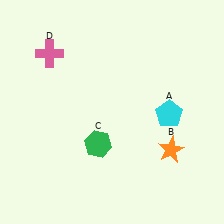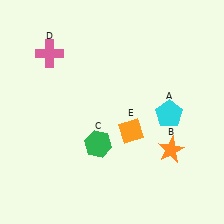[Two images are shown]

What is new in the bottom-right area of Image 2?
An orange diamond (E) was added in the bottom-right area of Image 2.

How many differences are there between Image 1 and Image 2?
There is 1 difference between the two images.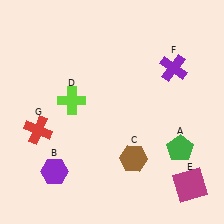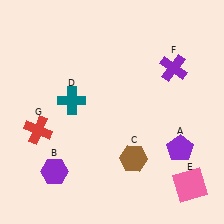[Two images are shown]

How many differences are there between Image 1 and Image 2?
There are 3 differences between the two images.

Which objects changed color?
A changed from green to purple. D changed from lime to teal. E changed from magenta to pink.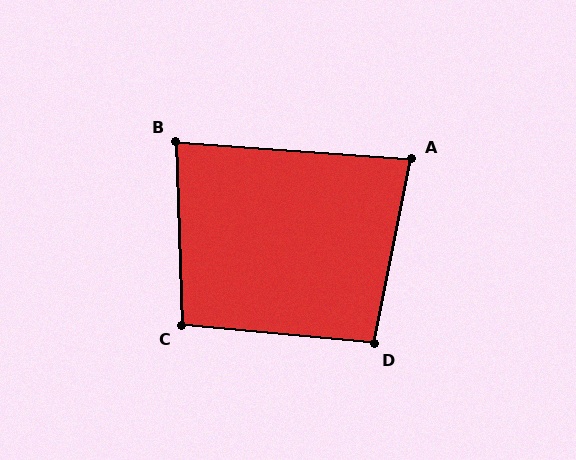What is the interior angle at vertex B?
Approximately 84 degrees (acute).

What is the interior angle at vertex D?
Approximately 96 degrees (obtuse).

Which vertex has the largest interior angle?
C, at approximately 97 degrees.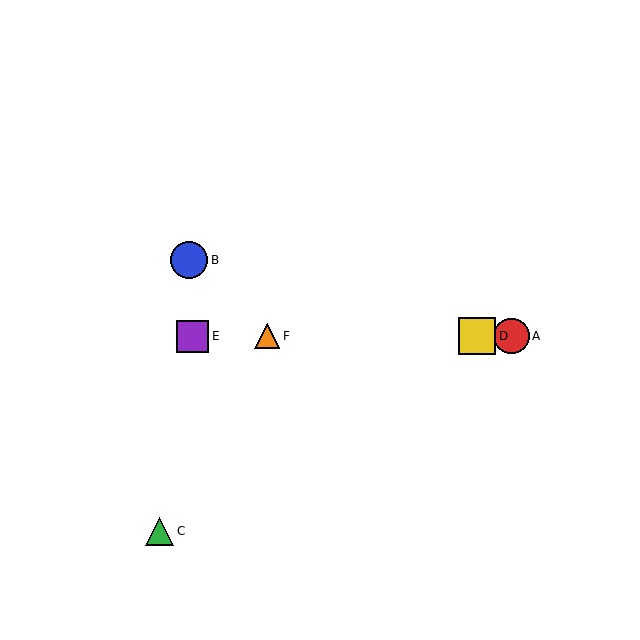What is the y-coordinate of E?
Object E is at y≈336.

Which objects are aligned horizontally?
Objects A, D, E, F are aligned horizontally.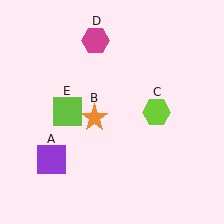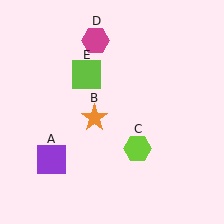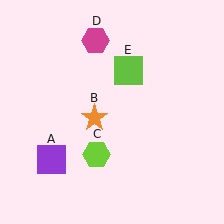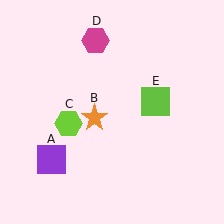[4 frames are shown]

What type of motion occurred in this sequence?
The lime hexagon (object C), lime square (object E) rotated clockwise around the center of the scene.